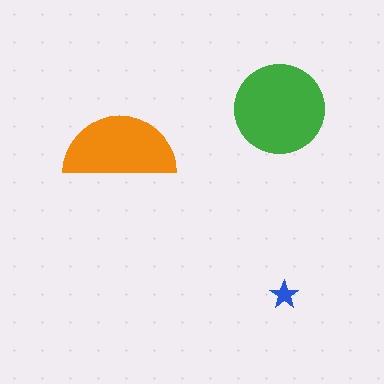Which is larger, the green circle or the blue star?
The green circle.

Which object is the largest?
The green circle.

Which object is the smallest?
The blue star.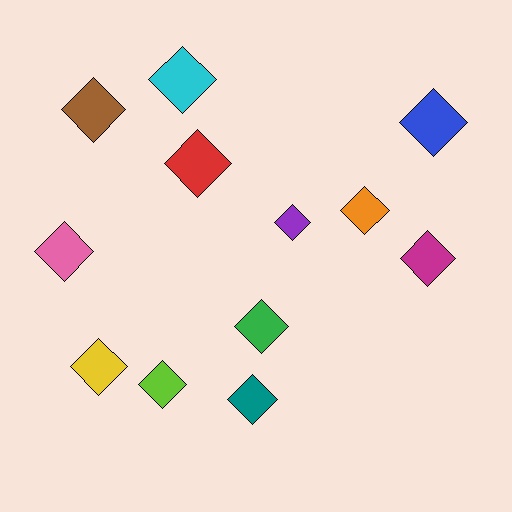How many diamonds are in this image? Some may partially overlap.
There are 12 diamonds.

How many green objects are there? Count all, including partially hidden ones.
There is 1 green object.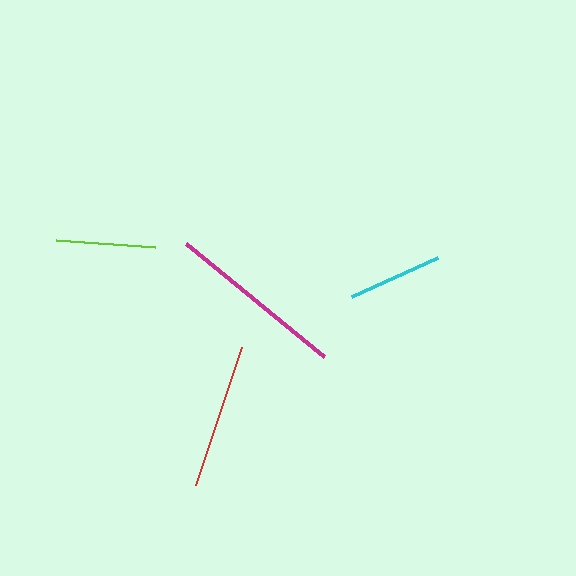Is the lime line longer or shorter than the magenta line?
The magenta line is longer than the lime line.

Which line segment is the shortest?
The cyan line is the shortest at approximately 95 pixels.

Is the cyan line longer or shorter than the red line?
The red line is longer than the cyan line.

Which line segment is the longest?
The magenta line is the longest at approximately 178 pixels.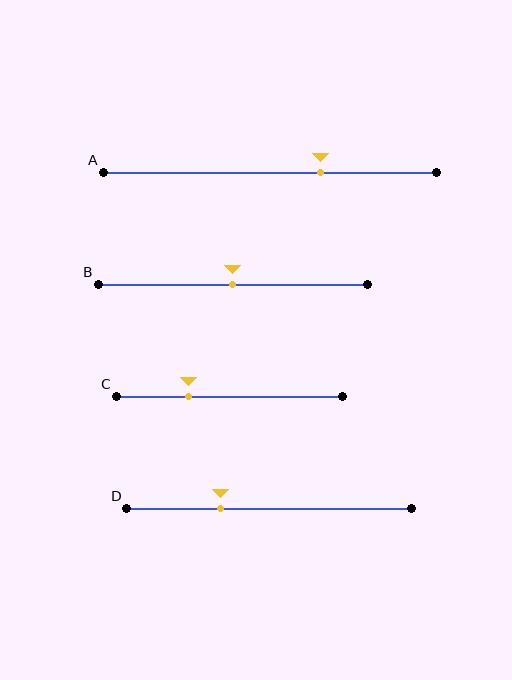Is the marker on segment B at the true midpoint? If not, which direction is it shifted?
Yes, the marker on segment B is at the true midpoint.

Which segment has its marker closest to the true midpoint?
Segment B has its marker closest to the true midpoint.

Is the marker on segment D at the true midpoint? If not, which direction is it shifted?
No, the marker on segment D is shifted to the left by about 17% of the segment length.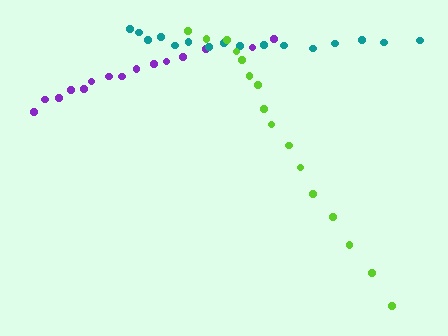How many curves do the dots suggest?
There are 3 distinct paths.